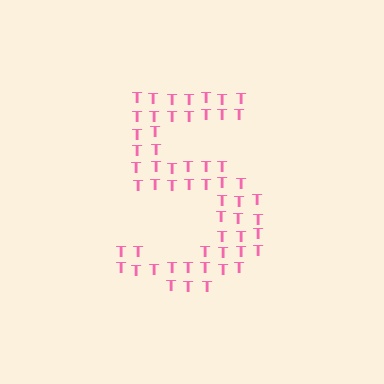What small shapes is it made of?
It is made of small letter T's.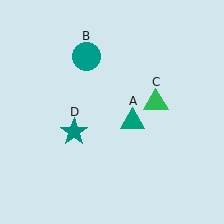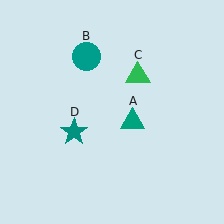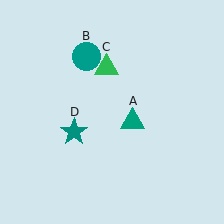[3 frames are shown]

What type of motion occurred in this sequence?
The green triangle (object C) rotated counterclockwise around the center of the scene.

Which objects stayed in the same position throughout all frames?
Teal triangle (object A) and teal circle (object B) and teal star (object D) remained stationary.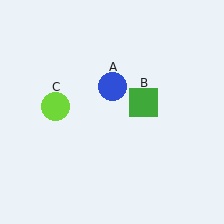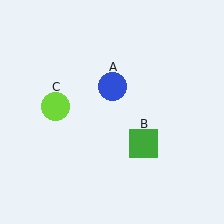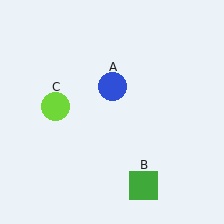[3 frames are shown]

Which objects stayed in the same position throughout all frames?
Blue circle (object A) and lime circle (object C) remained stationary.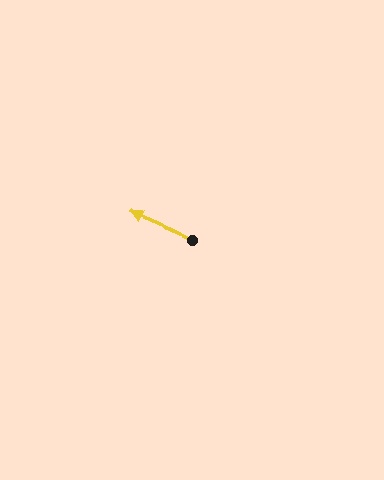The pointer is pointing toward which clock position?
Roughly 10 o'clock.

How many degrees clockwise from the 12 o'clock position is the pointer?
Approximately 293 degrees.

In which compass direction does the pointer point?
Northwest.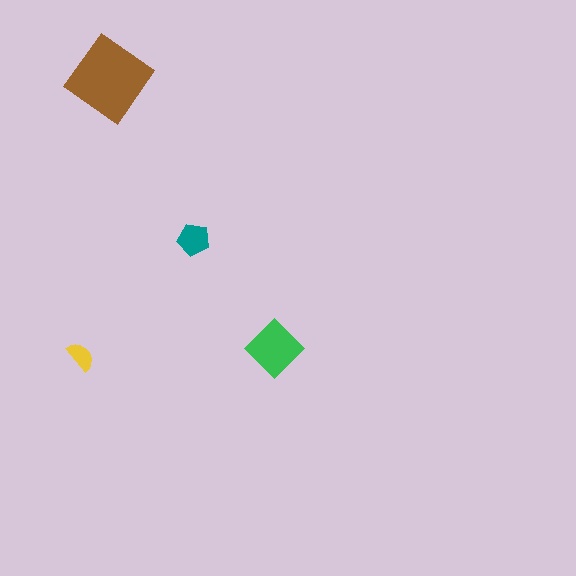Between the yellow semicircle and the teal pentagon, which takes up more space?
The teal pentagon.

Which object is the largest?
The brown diamond.